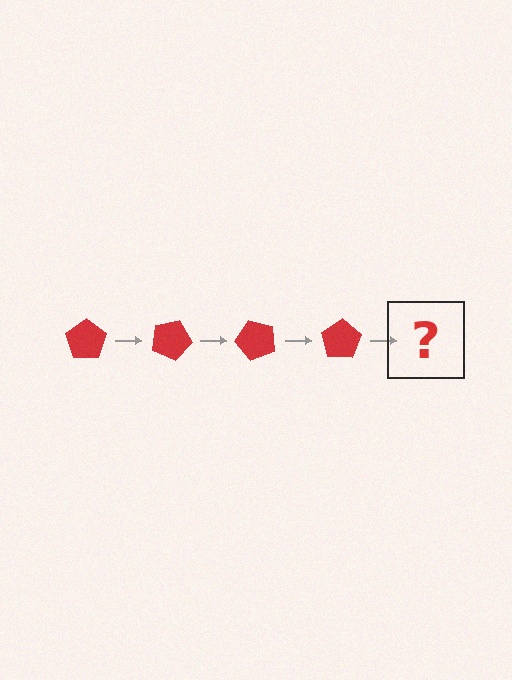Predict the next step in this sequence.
The next step is a red pentagon rotated 100 degrees.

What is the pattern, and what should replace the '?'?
The pattern is that the pentagon rotates 25 degrees each step. The '?' should be a red pentagon rotated 100 degrees.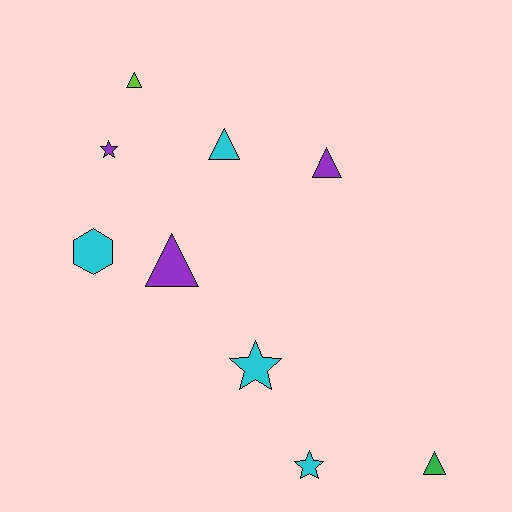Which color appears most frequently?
Cyan, with 4 objects.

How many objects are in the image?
There are 9 objects.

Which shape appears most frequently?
Triangle, with 5 objects.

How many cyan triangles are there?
There is 1 cyan triangle.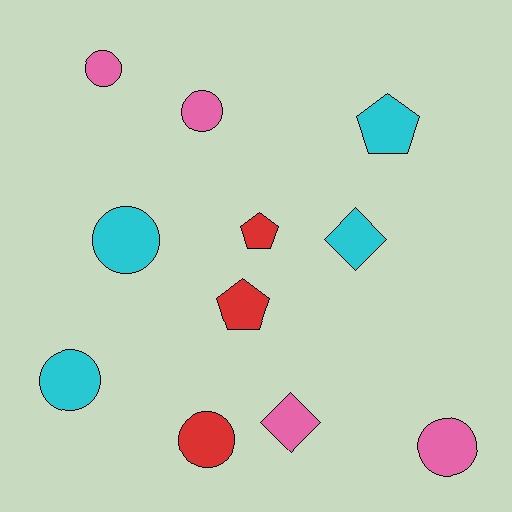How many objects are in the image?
There are 11 objects.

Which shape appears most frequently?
Circle, with 6 objects.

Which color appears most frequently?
Pink, with 4 objects.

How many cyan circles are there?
There are 2 cyan circles.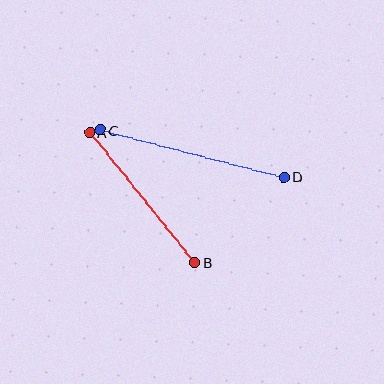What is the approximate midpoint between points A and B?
The midpoint is at approximately (142, 198) pixels.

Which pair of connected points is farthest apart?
Points C and D are farthest apart.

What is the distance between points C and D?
The distance is approximately 189 pixels.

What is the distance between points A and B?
The distance is approximately 168 pixels.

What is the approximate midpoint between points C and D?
The midpoint is at approximately (192, 153) pixels.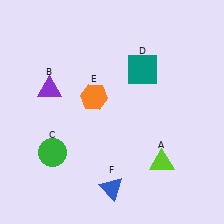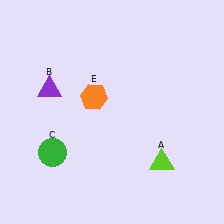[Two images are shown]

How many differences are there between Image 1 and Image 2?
There are 2 differences between the two images.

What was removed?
The teal square (D), the blue triangle (F) were removed in Image 2.